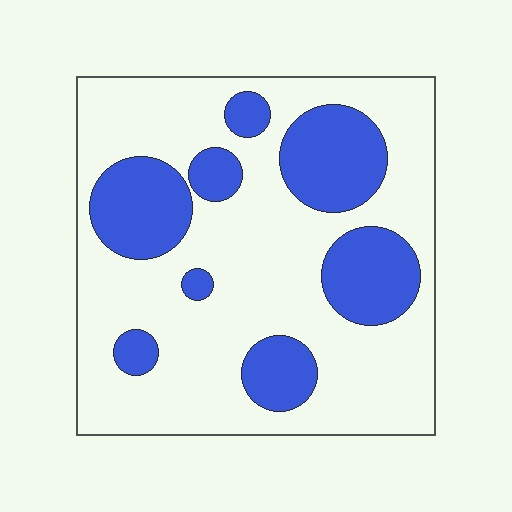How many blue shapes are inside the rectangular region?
8.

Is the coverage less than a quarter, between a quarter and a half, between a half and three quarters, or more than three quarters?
Between a quarter and a half.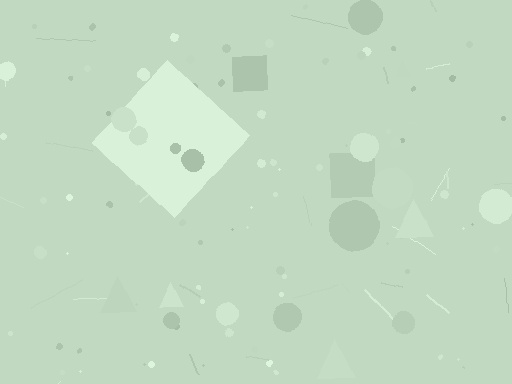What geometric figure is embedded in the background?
A diamond is embedded in the background.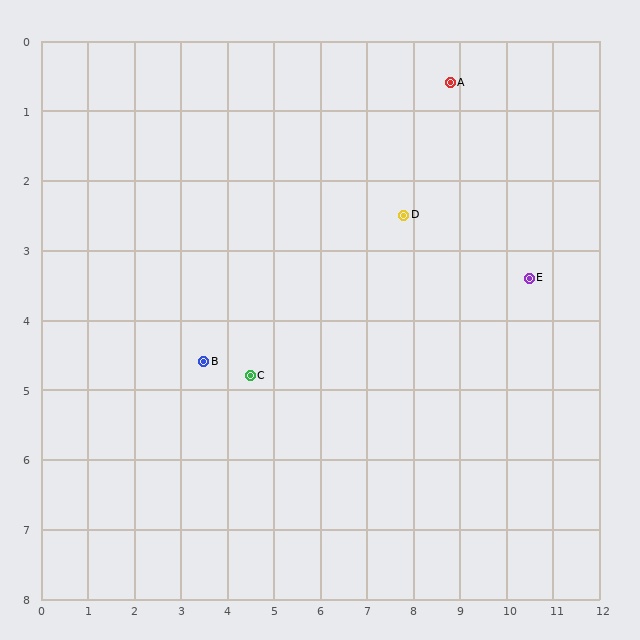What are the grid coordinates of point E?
Point E is at approximately (10.5, 3.4).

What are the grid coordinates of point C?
Point C is at approximately (4.5, 4.8).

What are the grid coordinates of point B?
Point B is at approximately (3.5, 4.6).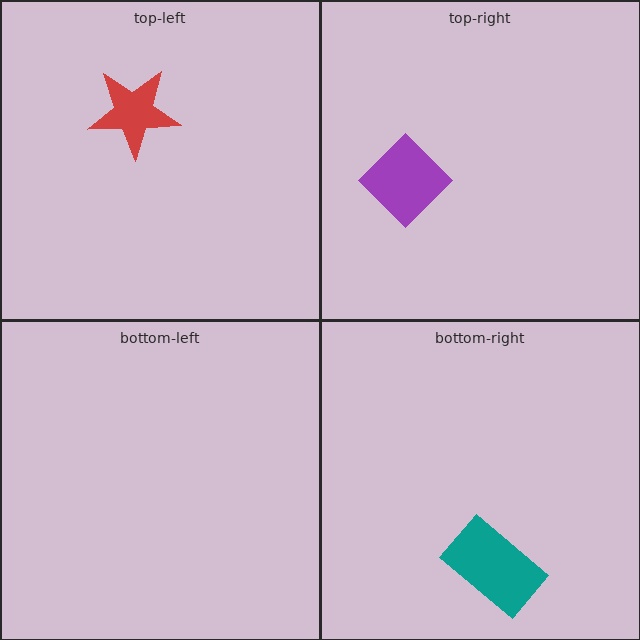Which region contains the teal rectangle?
The bottom-right region.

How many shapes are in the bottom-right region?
1.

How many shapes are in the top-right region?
1.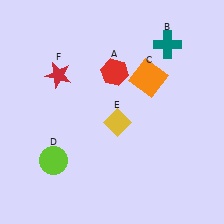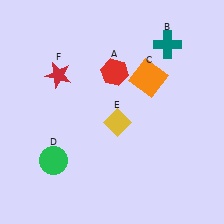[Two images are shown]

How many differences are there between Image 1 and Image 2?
There is 1 difference between the two images.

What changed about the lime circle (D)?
In Image 1, D is lime. In Image 2, it changed to green.